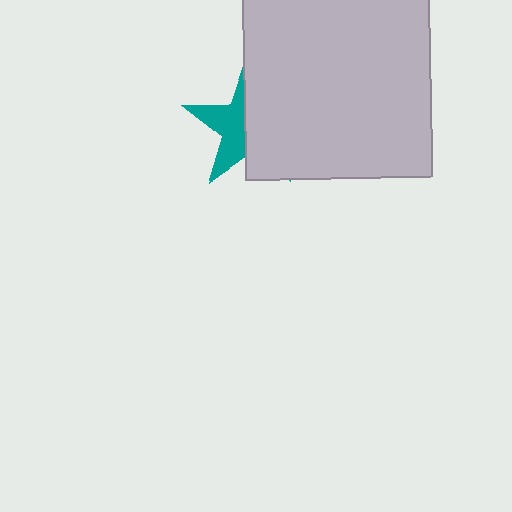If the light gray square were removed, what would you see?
You would see the complete teal star.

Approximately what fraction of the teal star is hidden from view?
Roughly 56% of the teal star is hidden behind the light gray square.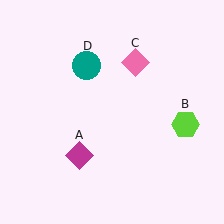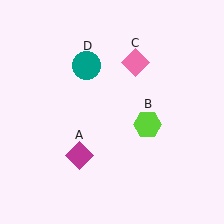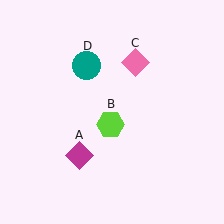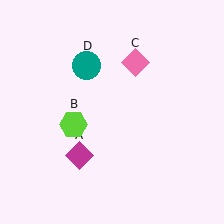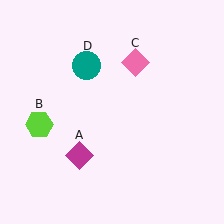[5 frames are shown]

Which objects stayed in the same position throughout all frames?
Magenta diamond (object A) and pink diamond (object C) and teal circle (object D) remained stationary.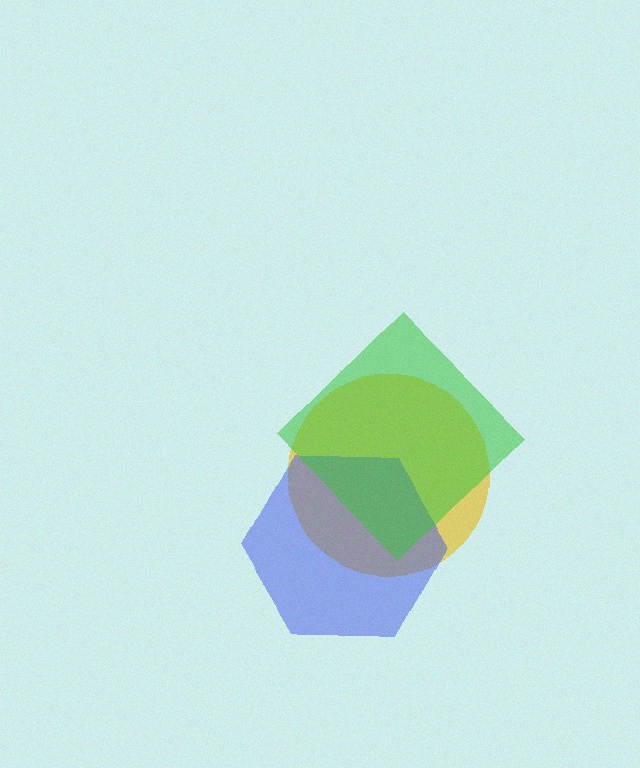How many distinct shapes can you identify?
There are 3 distinct shapes: a yellow circle, a blue hexagon, a green diamond.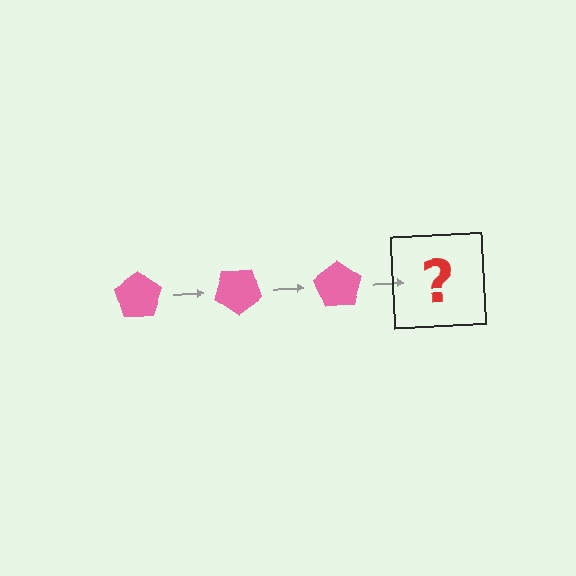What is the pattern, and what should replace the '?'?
The pattern is that the pentagon rotates 35 degrees each step. The '?' should be a pink pentagon rotated 105 degrees.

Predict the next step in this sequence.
The next step is a pink pentagon rotated 105 degrees.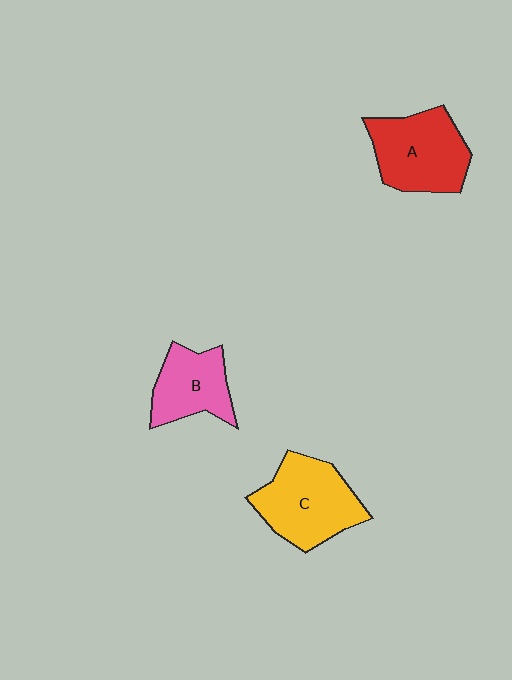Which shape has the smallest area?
Shape B (pink).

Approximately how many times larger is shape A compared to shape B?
Approximately 1.4 times.